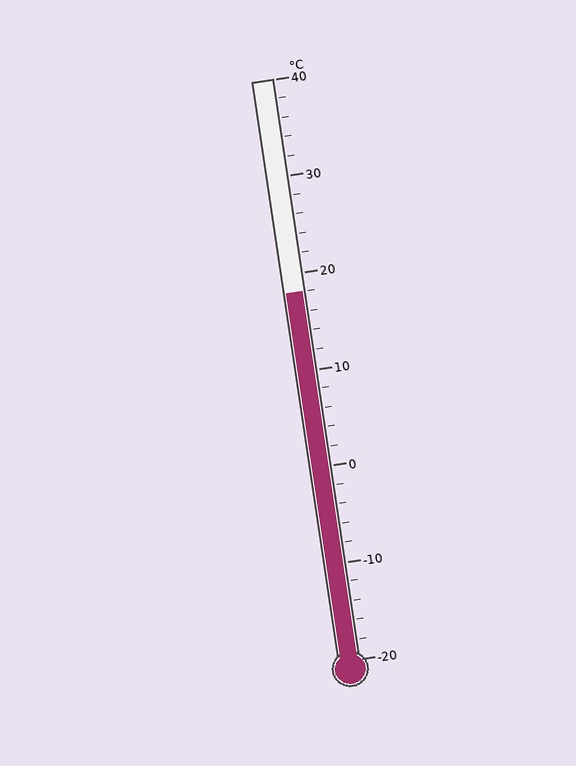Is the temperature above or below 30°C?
The temperature is below 30°C.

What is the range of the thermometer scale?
The thermometer scale ranges from -20°C to 40°C.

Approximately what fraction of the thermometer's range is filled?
The thermometer is filled to approximately 65% of its range.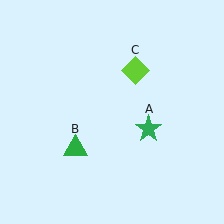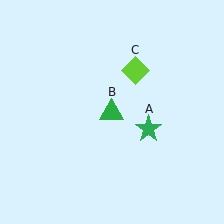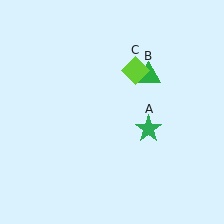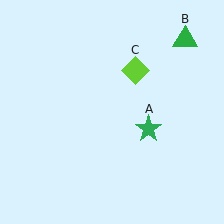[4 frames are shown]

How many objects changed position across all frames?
1 object changed position: green triangle (object B).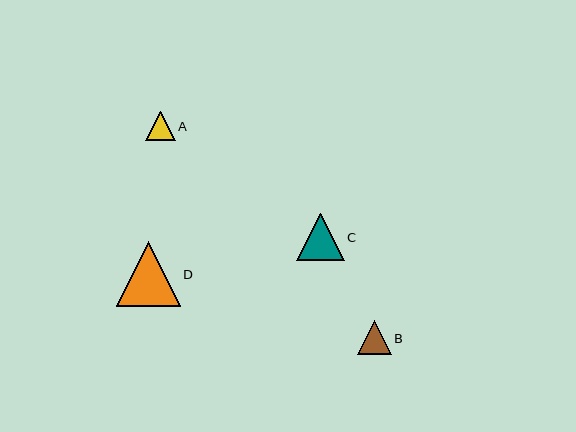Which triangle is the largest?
Triangle D is the largest with a size of approximately 64 pixels.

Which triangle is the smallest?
Triangle A is the smallest with a size of approximately 29 pixels.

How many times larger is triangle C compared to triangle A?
Triangle C is approximately 1.6 times the size of triangle A.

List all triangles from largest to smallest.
From largest to smallest: D, C, B, A.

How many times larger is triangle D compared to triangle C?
Triangle D is approximately 1.4 times the size of triangle C.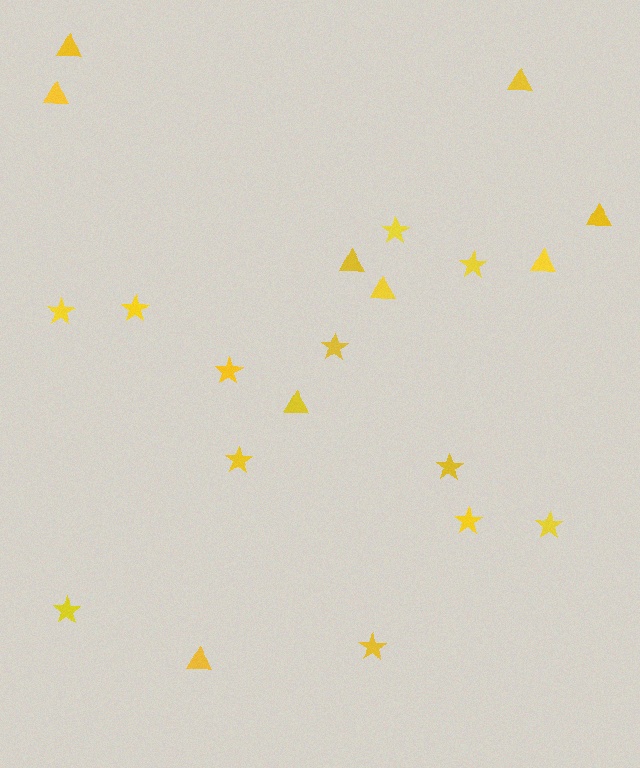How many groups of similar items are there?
There are 2 groups: one group of triangles (9) and one group of stars (12).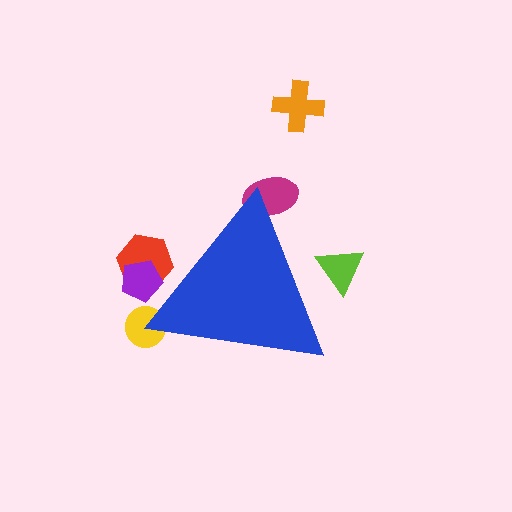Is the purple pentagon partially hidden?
Yes, the purple pentagon is partially hidden behind the blue triangle.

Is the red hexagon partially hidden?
Yes, the red hexagon is partially hidden behind the blue triangle.